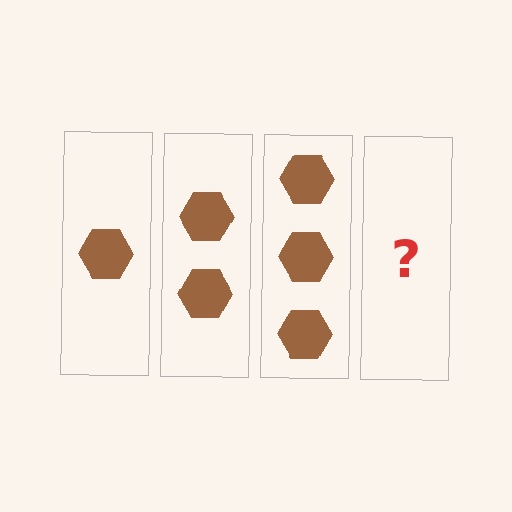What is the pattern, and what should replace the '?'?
The pattern is that each step adds one more hexagon. The '?' should be 4 hexagons.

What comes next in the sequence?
The next element should be 4 hexagons.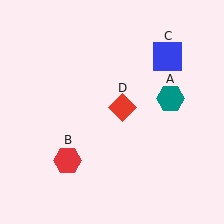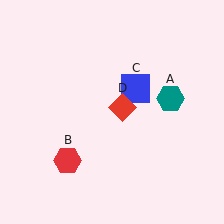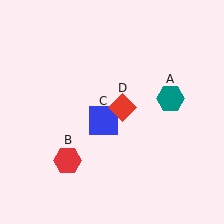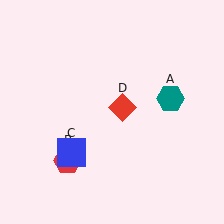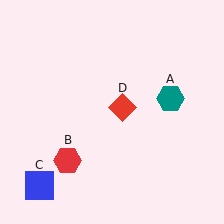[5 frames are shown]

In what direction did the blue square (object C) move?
The blue square (object C) moved down and to the left.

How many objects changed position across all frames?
1 object changed position: blue square (object C).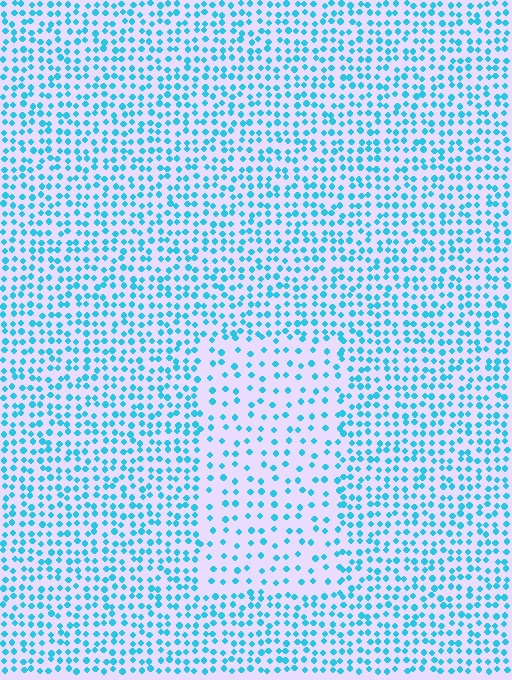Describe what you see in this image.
The image contains small cyan elements arranged at two different densities. A rectangle-shaped region is visible where the elements are less densely packed than the surrounding area.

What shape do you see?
I see a rectangle.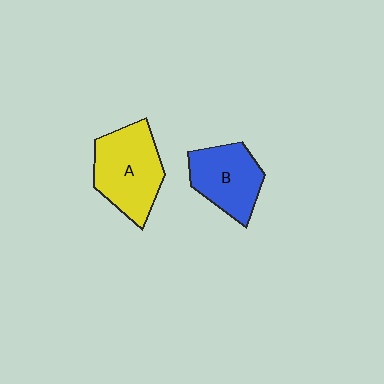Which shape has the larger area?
Shape A (yellow).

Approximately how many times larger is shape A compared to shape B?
Approximately 1.2 times.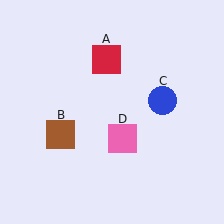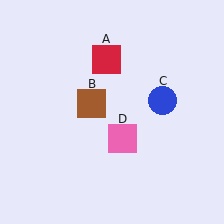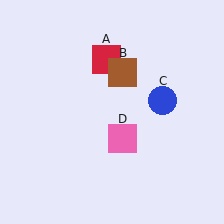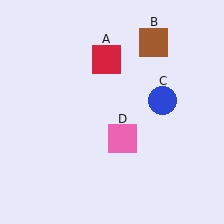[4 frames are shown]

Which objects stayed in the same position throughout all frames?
Red square (object A) and blue circle (object C) and pink square (object D) remained stationary.